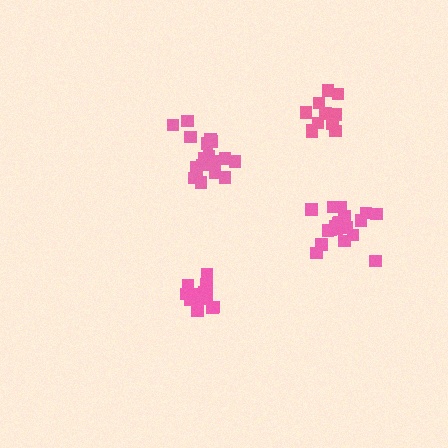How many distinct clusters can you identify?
There are 4 distinct clusters.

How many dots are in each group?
Group 1: 19 dots, Group 2: 13 dots, Group 3: 15 dots, Group 4: 18 dots (65 total).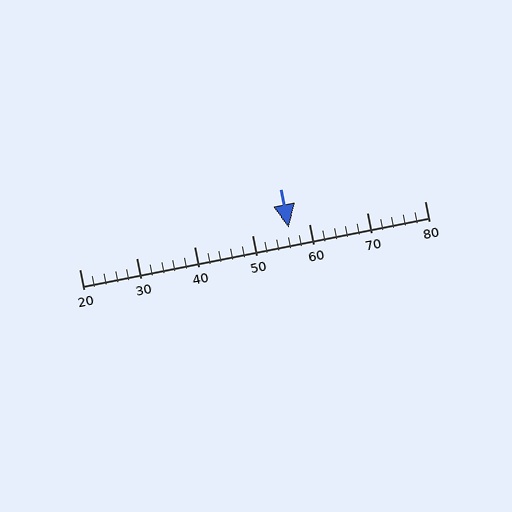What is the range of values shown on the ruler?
The ruler shows values from 20 to 80.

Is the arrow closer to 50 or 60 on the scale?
The arrow is closer to 60.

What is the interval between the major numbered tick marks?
The major tick marks are spaced 10 units apart.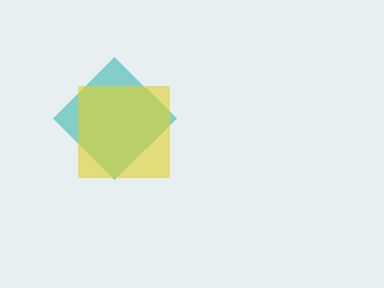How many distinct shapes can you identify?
There are 2 distinct shapes: a teal diamond, a yellow square.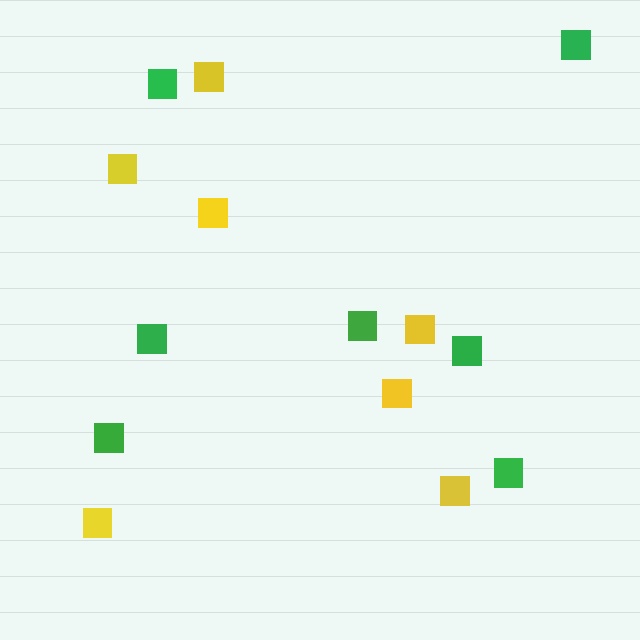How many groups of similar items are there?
There are 2 groups: one group of green squares (7) and one group of yellow squares (7).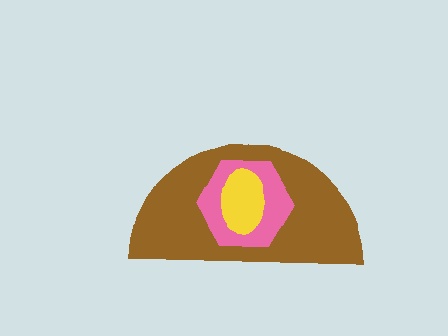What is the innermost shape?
The yellow ellipse.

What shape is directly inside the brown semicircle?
The pink hexagon.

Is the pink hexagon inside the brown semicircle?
Yes.